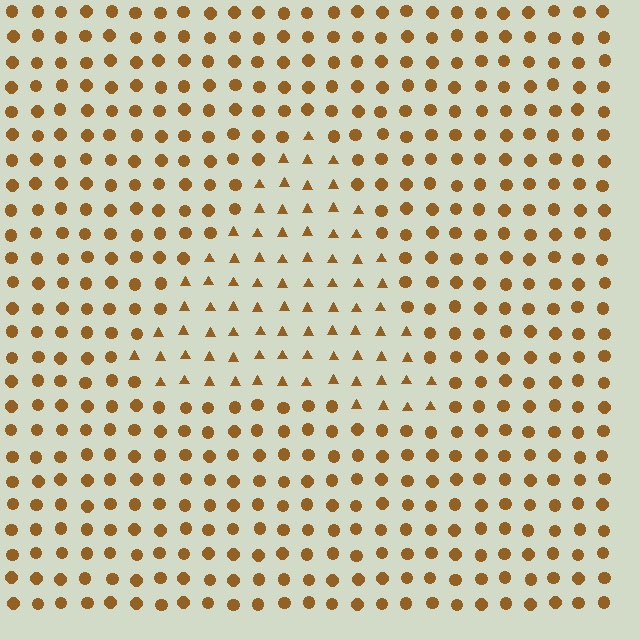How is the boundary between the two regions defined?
The boundary is defined by a change in element shape: triangles inside vs. circles outside. All elements share the same color and spacing.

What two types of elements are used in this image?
The image uses triangles inside the triangle region and circles outside it.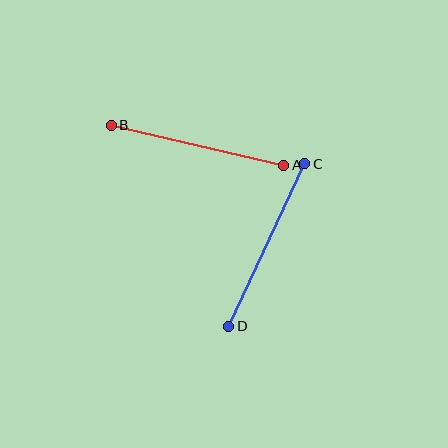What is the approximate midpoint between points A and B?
The midpoint is at approximately (197, 145) pixels.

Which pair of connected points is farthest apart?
Points C and D are farthest apart.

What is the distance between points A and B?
The distance is approximately 178 pixels.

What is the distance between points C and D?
The distance is approximately 179 pixels.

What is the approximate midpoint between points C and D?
The midpoint is at approximately (267, 245) pixels.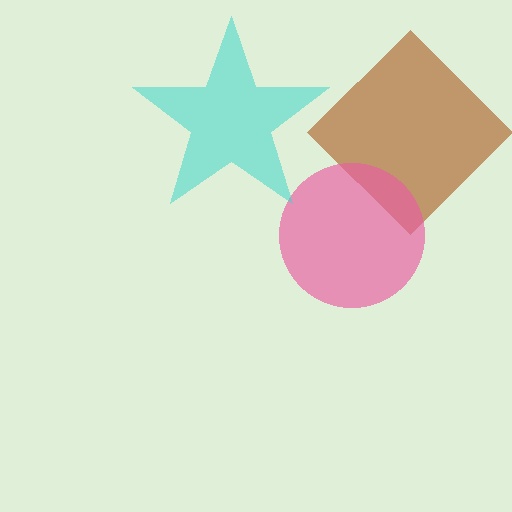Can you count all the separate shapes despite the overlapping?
Yes, there are 3 separate shapes.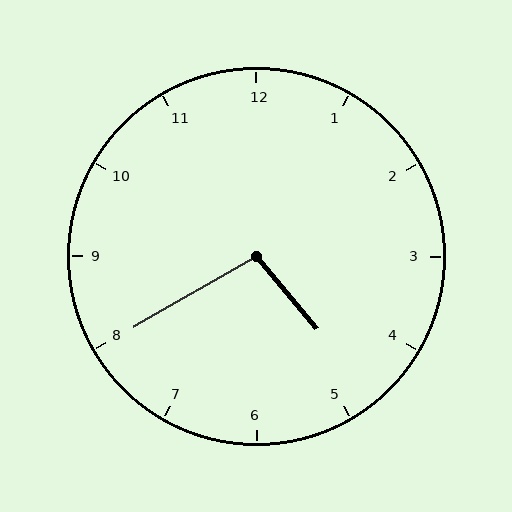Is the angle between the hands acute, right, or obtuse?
It is obtuse.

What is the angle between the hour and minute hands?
Approximately 100 degrees.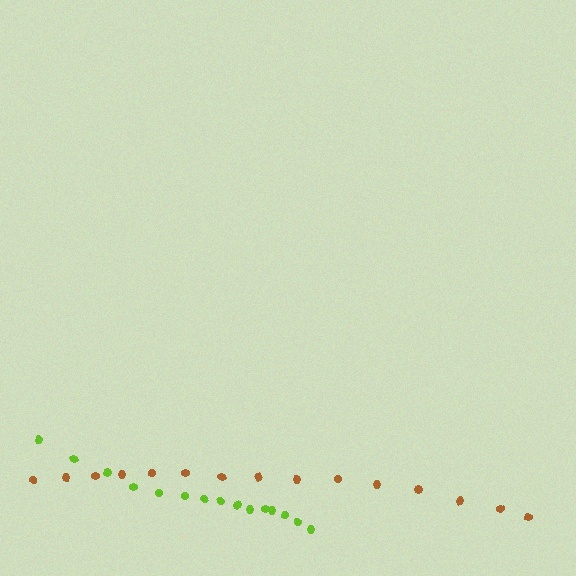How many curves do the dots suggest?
There are 2 distinct paths.